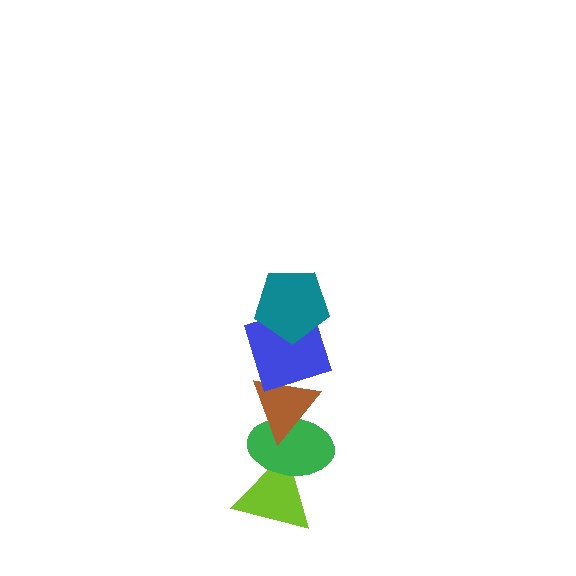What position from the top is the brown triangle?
The brown triangle is 3rd from the top.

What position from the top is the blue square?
The blue square is 2nd from the top.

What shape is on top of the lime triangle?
The green ellipse is on top of the lime triangle.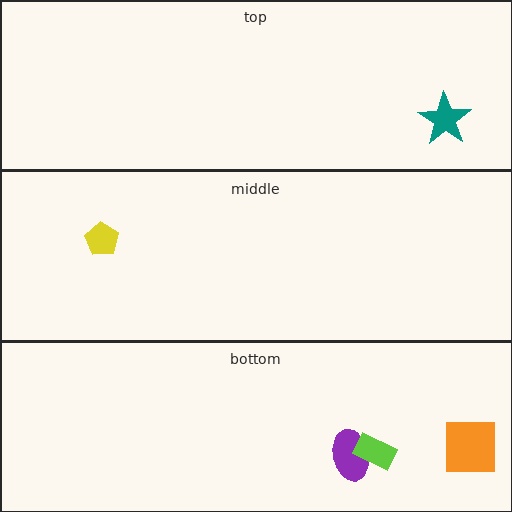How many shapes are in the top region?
1.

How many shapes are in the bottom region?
3.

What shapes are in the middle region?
The yellow pentagon.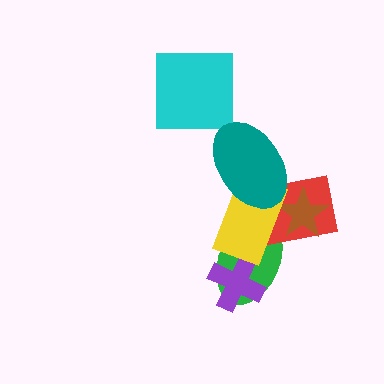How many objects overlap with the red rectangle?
4 objects overlap with the red rectangle.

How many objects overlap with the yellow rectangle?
4 objects overlap with the yellow rectangle.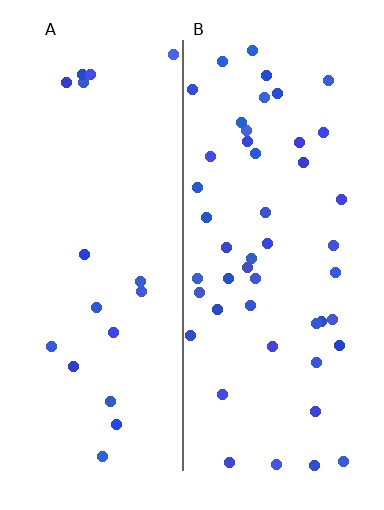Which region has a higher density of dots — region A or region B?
B (the right).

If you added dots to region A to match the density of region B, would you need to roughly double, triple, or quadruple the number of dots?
Approximately triple.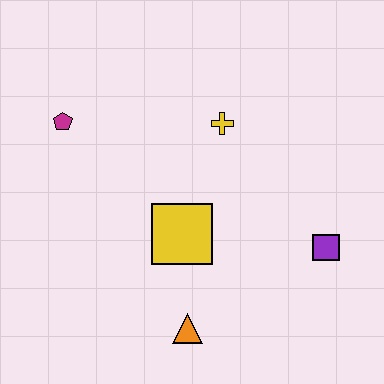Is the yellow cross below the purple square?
No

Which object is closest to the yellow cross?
The yellow square is closest to the yellow cross.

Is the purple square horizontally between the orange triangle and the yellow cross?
No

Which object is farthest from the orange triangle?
The magenta pentagon is farthest from the orange triangle.